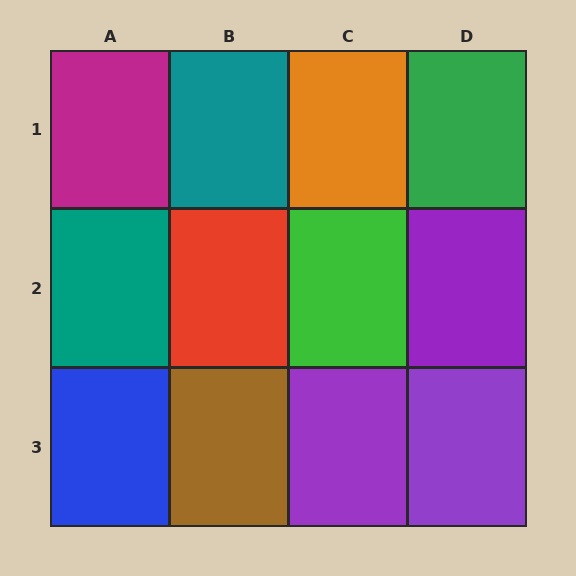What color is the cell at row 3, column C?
Purple.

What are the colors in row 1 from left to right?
Magenta, teal, orange, green.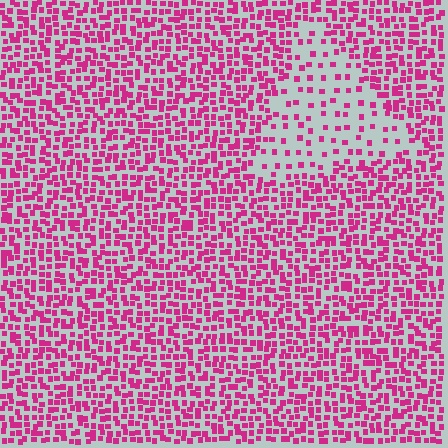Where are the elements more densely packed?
The elements are more densely packed outside the triangle boundary.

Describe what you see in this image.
The image contains small magenta elements arranged at two different densities. A triangle-shaped region is visible where the elements are less densely packed than the surrounding area.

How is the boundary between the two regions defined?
The boundary is defined by a change in element density (approximately 2.6x ratio). All elements are the same color, size, and shape.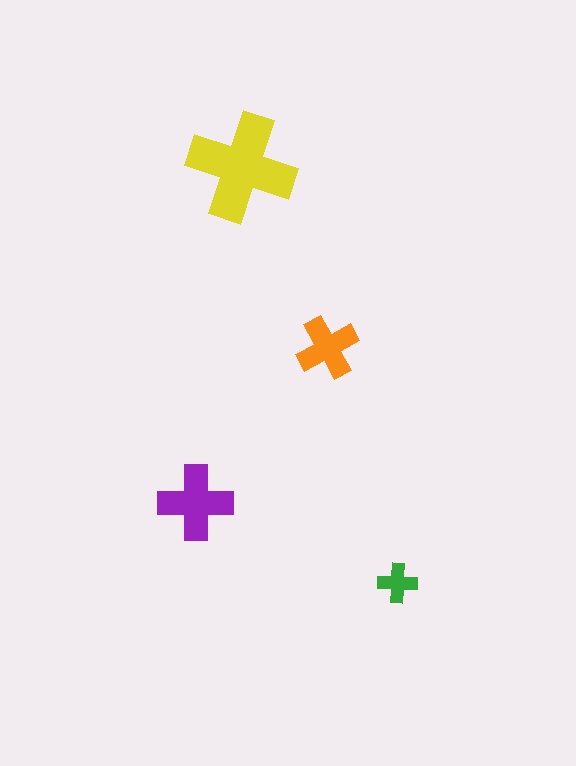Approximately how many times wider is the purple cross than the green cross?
About 2 times wider.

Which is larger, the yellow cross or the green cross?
The yellow one.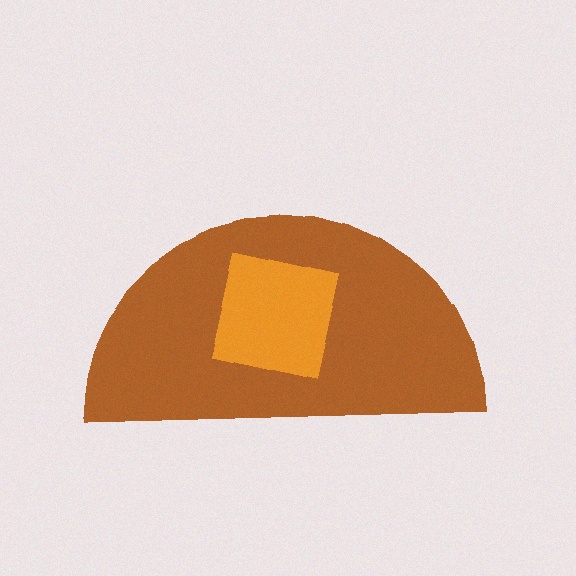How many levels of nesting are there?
2.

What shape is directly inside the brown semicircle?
The orange square.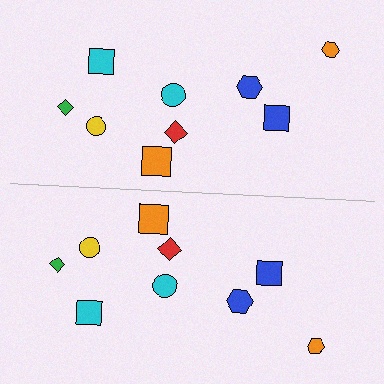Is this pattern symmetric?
Yes, this pattern has bilateral (reflection) symmetry.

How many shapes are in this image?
There are 18 shapes in this image.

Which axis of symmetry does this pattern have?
The pattern has a horizontal axis of symmetry running through the center of the image.